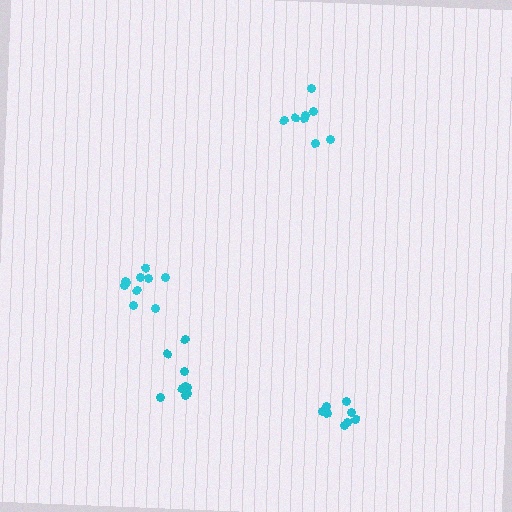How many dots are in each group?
Group 1: 8 dots, Group 2: 9 dots, Group 3: 10 dots, Group 4: 8 dots (35 total).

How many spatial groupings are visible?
There are 4 spatial groupings.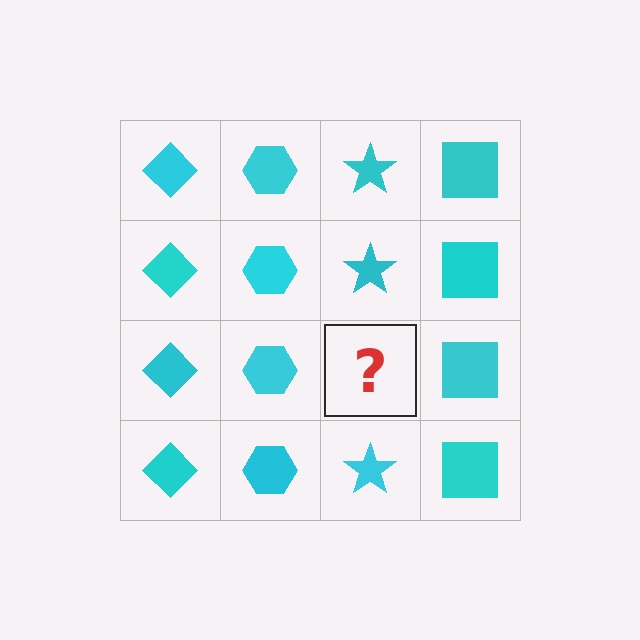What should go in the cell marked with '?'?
The missing cell should contain a cyan star.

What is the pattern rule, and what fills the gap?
The rule is that each column has a consistent shape. The gap should be filled with a cyan star.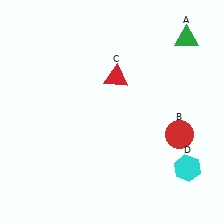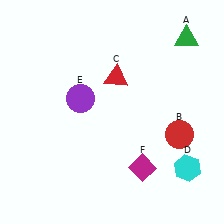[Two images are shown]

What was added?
A purple circle (E), a magenta diamond (F) were added in Image 2.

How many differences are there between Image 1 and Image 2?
There are 2 differences between the two images.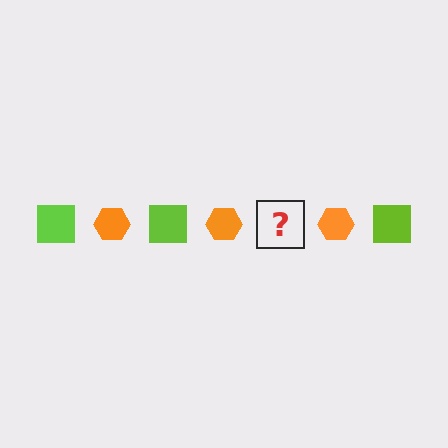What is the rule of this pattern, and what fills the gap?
The rule is that the pattern alternates between lime square and orange hexagon. The gap should be filled with a lime square.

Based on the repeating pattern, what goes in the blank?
The blank should be a lime square.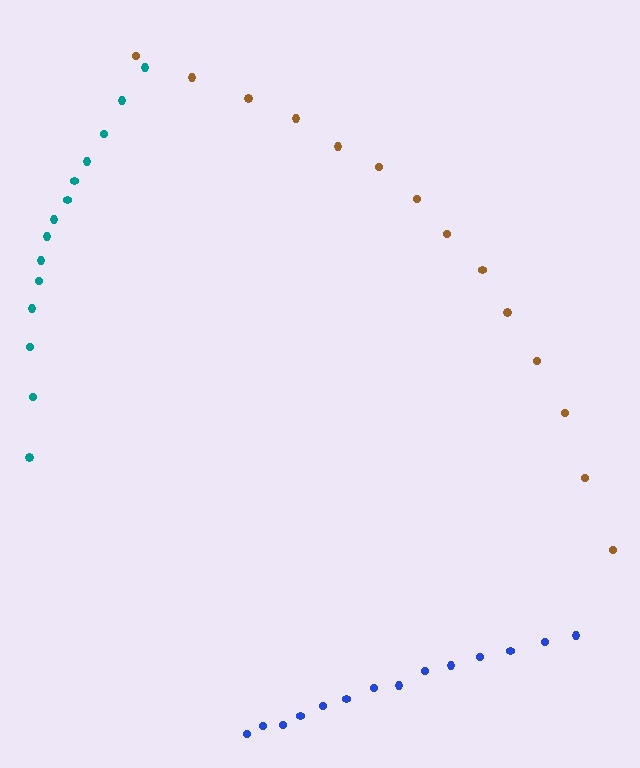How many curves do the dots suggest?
There are 3 distinct paths.